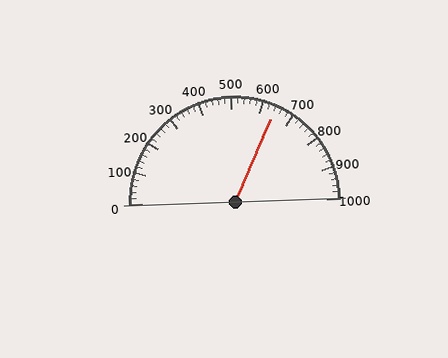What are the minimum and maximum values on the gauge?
The gauge ranges from 0 to 1000.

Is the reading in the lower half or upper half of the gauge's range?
The reading is in the upper half of the range (0 to 1000).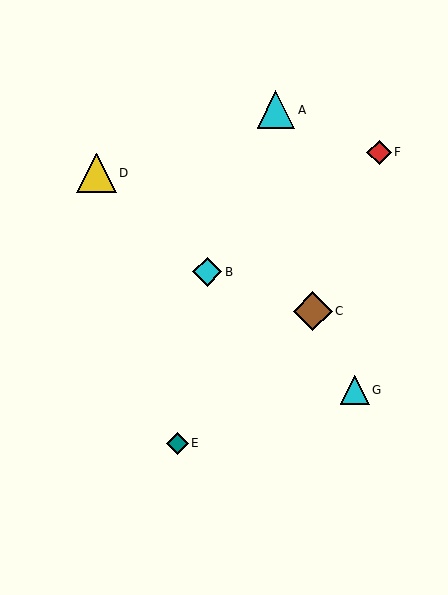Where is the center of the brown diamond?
The center of the brown diamond is at (313, 311).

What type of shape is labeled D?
Shape D is a yellow triangle.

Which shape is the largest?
The yellow triangle (labeled D) is the largest.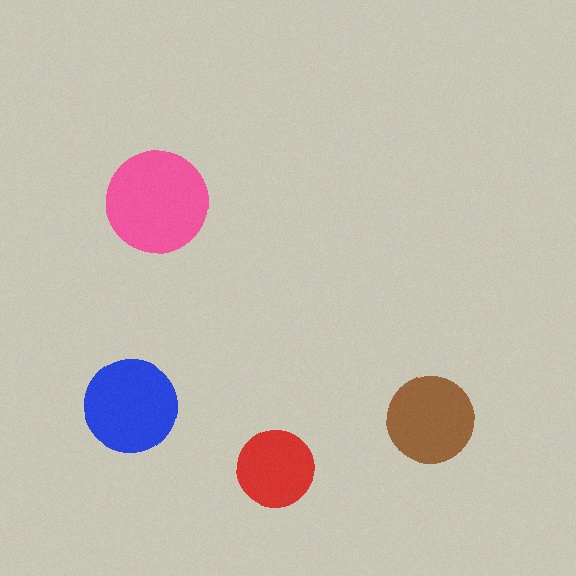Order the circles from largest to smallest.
the pink one, the blue one, the brown one, the red one.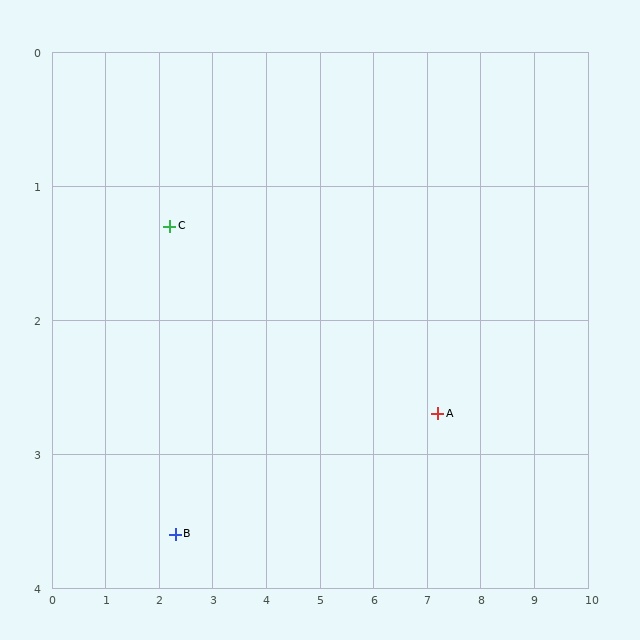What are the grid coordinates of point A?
Point A is at approximately (7.2, 2.7).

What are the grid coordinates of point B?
Point B is at approximately (2.3, 3.6).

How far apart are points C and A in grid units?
Points C and A are about 5.2 grid units apart.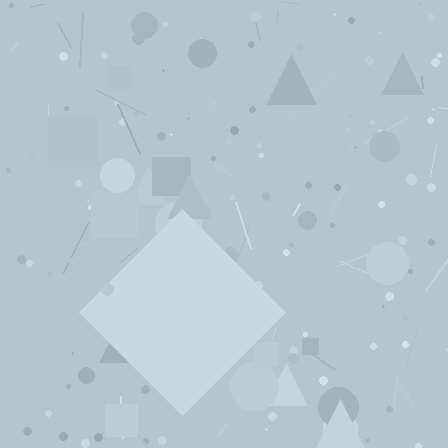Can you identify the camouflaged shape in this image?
The camouflaged shape is a diamond.